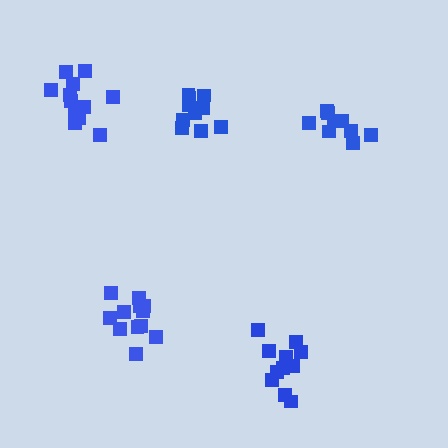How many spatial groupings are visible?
There are 5 spatial groupings.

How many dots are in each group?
Group 1: 9 dots, Group 2: 11 dots, Group 3: 10 dots, Group 4: 12 dots, Group 5: 12 dots (54 total).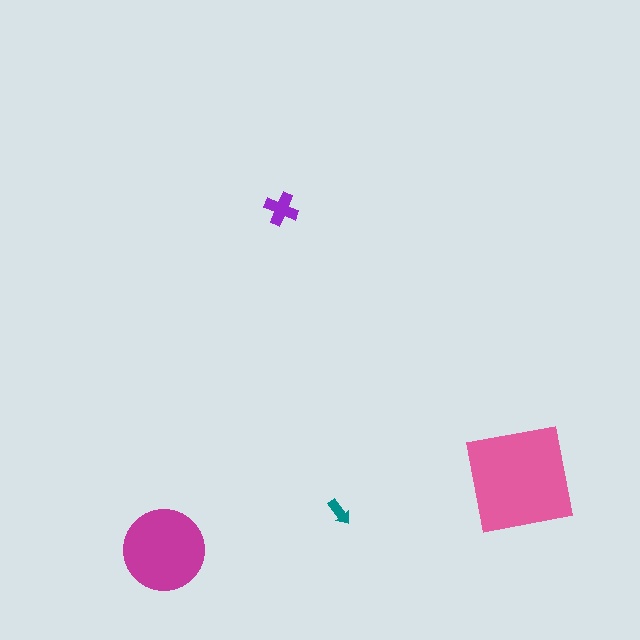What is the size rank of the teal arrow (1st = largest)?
4th.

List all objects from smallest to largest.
The teal arrow, the purple cross, the magenta circle, the pink square.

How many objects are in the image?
There are 4 objects in the image.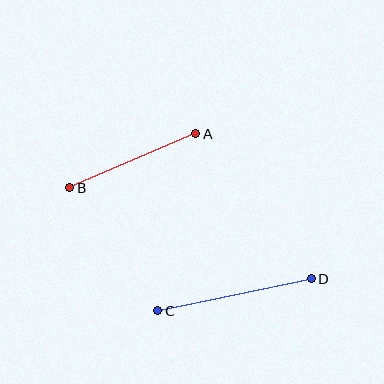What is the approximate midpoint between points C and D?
The midpoint is at approximately (235, 295) pixels.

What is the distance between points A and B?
The distance is approximately 137 pixels.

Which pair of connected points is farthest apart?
Points C and D are farthest apart.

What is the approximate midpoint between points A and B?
The midpoint is at approximately (133, 161) pixels.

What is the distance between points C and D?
The distance is approximately 156 pixels.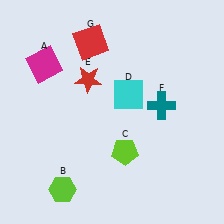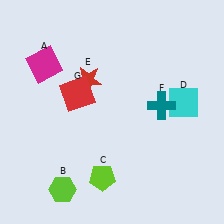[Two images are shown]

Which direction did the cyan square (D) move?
The cyan square (D) moved right.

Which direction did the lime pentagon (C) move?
The lime pentagon (C) moved down.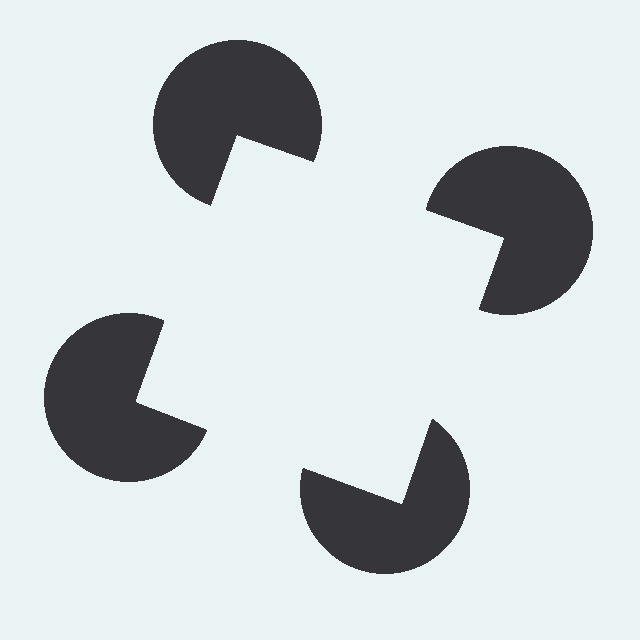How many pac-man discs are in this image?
There are 4 — one at each vertex of the illusory square.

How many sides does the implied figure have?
4 sides.